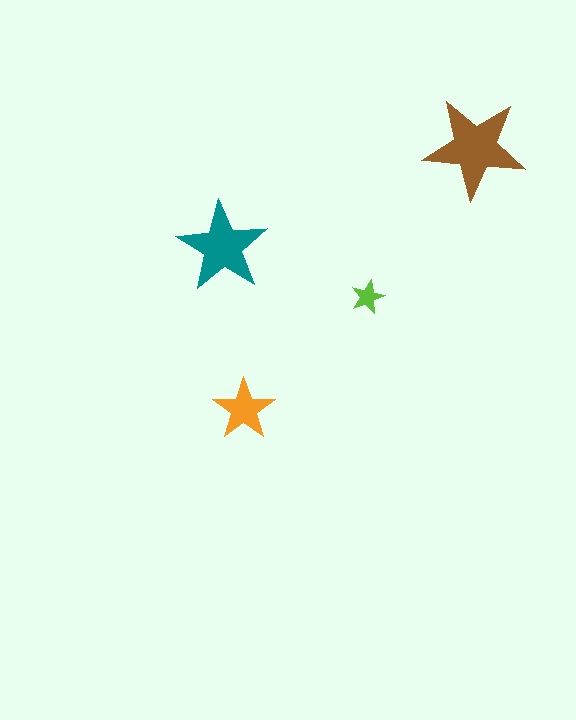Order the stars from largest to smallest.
the brown one, the teal one, the orange one, the lime one.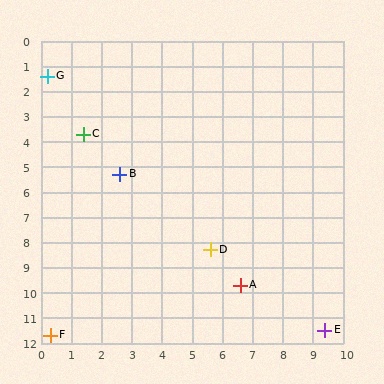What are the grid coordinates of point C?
Point C is at approximately (1.4, 3.7).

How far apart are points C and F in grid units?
Points C and F are about 8.1 grid units apart.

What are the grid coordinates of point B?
Point B is at approximately (2.6, 5.3).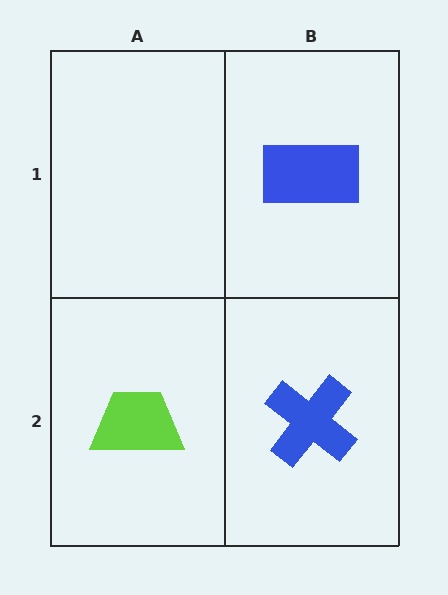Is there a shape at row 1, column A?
No, that cell is empty.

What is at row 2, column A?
A lime trapezoid.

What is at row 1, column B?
A blue rectangle.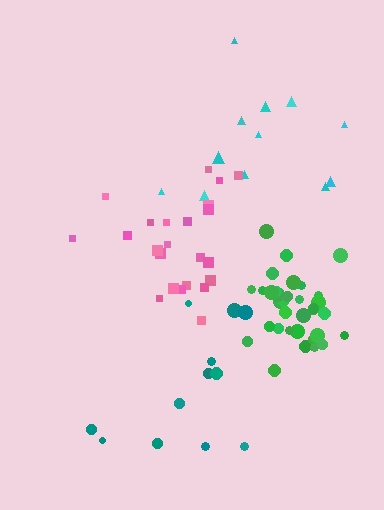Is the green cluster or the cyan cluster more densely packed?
Green.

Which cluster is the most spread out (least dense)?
Cyan.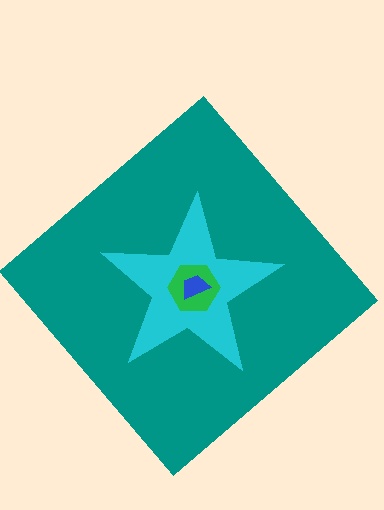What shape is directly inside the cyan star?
The green hexagon.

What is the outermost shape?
The teal diamond.